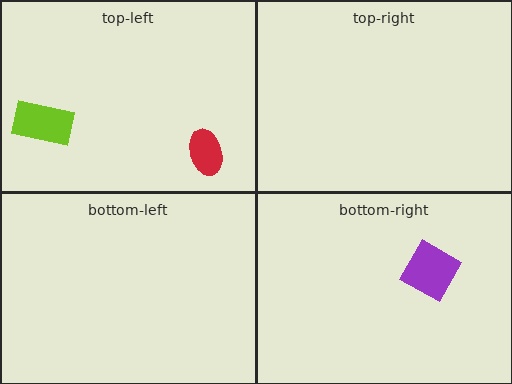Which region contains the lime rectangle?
The top-left region.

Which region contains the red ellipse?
The top-left region.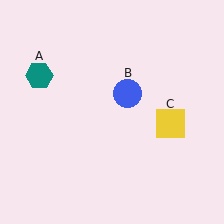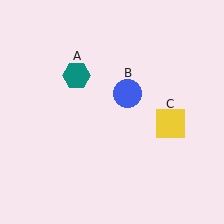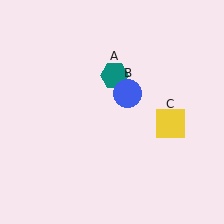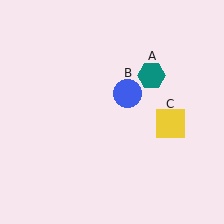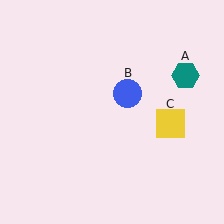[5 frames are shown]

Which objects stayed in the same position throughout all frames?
Blue circle (object B) and yellow square (object C) remained stationary.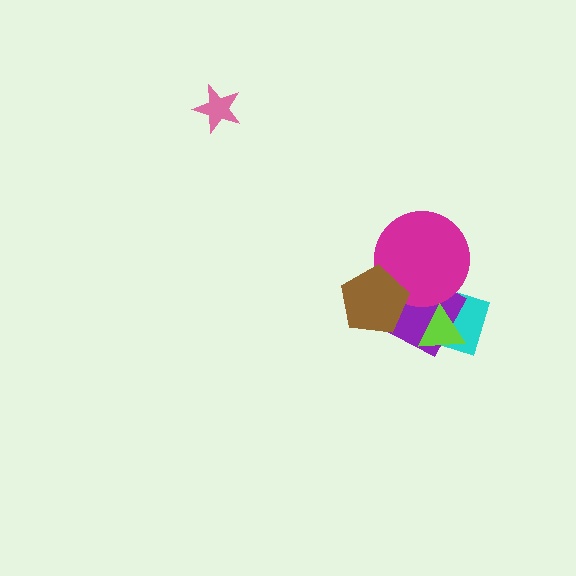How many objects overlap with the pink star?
0 objects overlap with the pink star.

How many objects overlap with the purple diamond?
4 objects overlap with the purple diamond.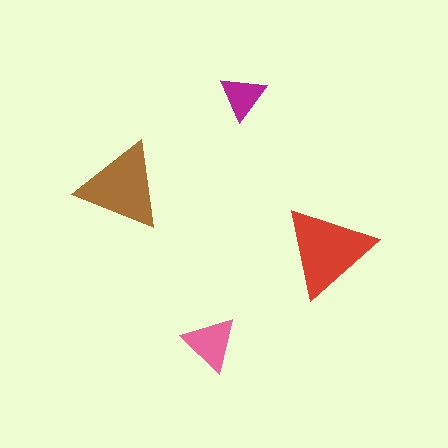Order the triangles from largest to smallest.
the red one, the brown one, the pink one, the magenta one.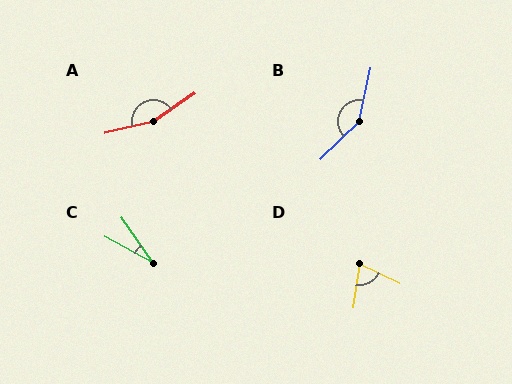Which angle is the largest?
A, at approximately 158 degrees.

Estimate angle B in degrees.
Approximately 146 degrees.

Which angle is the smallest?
C, at approximately 28 degrees.